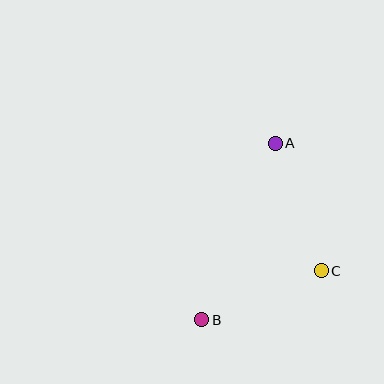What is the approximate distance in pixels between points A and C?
The distance between A and C is approximately 135 pixels.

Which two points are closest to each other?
Points B and C are closest to each other.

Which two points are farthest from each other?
Points A and B are farthest from each other.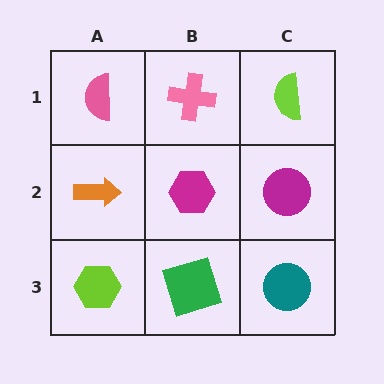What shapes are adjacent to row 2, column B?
A pink cross (row 1, column B), a green square (row 3, column B), an orange arrow (row 2, column A), a magenta circle (row 2, column C).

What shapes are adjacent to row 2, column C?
A lime semicircle (row 1, column C), a teal circle (row 3, column C), a magenta hexagon (row 2, column B).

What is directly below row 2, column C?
A teal circle.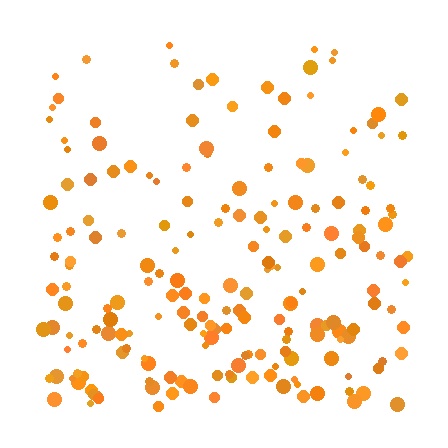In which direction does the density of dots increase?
From top to bottom, with the bottom side densest.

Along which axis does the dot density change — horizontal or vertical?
Vertical.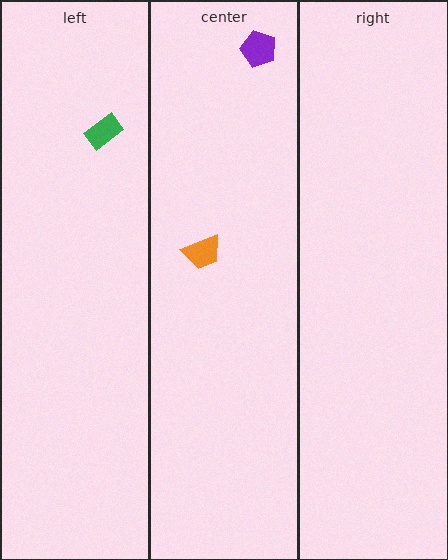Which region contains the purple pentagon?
The center region.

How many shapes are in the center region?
2.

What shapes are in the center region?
The purple pentagon, the orange trapezoid.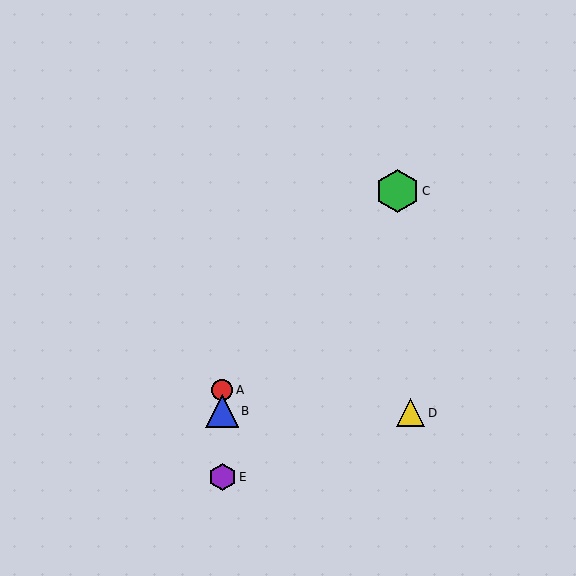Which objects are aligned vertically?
Objects A, B, E are aligned vertically.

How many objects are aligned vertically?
3 objects (A, B, E) are aligned vertically.